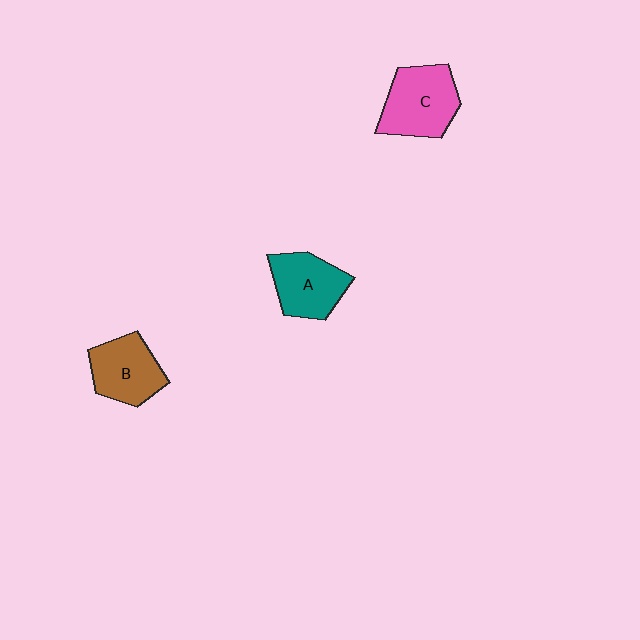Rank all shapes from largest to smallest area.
From largest to smallest: C (pink), A (teal), B (brown).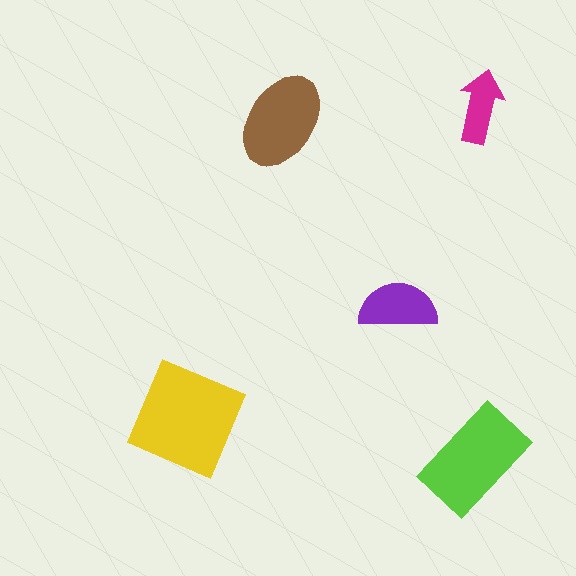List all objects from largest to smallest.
The yellow square, the lime rectangle, the brown ellipse, the purple semicircle, the magenta arrow.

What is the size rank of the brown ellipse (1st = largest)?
3rd.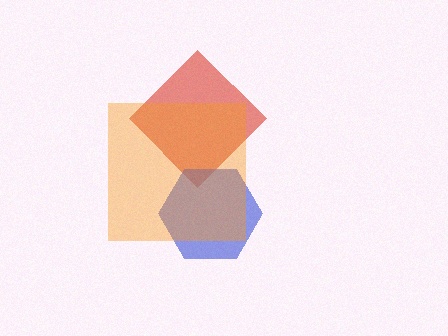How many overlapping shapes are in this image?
There are 3 overlapping shapes in the image.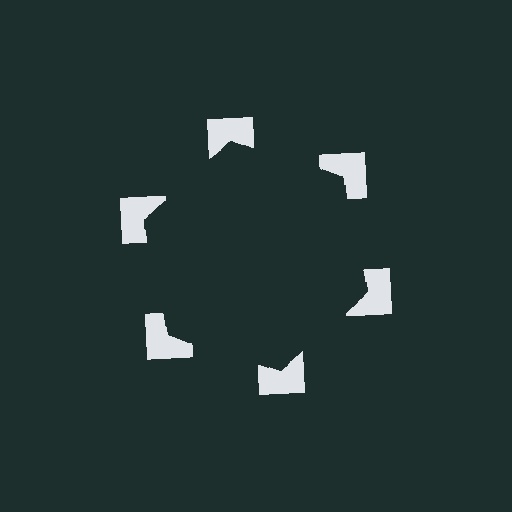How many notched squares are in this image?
There are 6 — one at each vertex of the illusory hexagon.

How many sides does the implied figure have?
6 sides.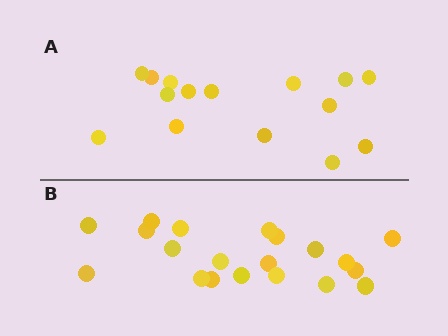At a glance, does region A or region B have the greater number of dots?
Region B (the bottom region) has more dots.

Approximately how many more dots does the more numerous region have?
Region B has about 5 more dots than region A.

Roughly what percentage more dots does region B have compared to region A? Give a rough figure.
About 35% more.